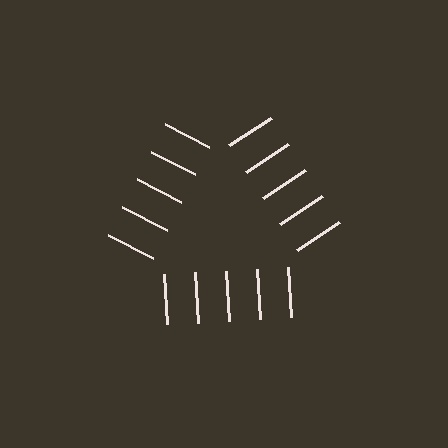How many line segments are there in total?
15 — 5 along each of the 3 edges.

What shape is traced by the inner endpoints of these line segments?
An illusory triangle — the line segments terminate on its edges but no continuous stroke is drawn.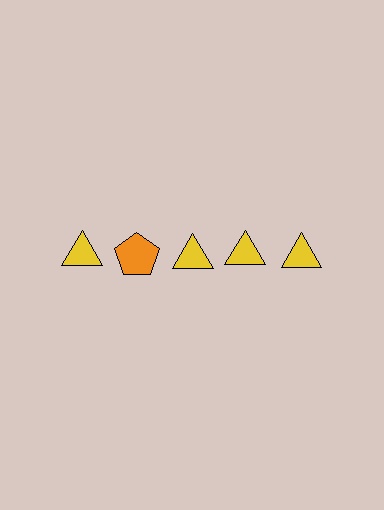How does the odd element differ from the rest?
It differs in both color (orange instead of yellow) and shape (pentagon instead of triangle).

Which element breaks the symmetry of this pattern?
The orange pentagon in the top row, second from left column breaks the symmetry. All other shapes are yellow triangles.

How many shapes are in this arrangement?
There are 5 shapes arranged in a grid pattern.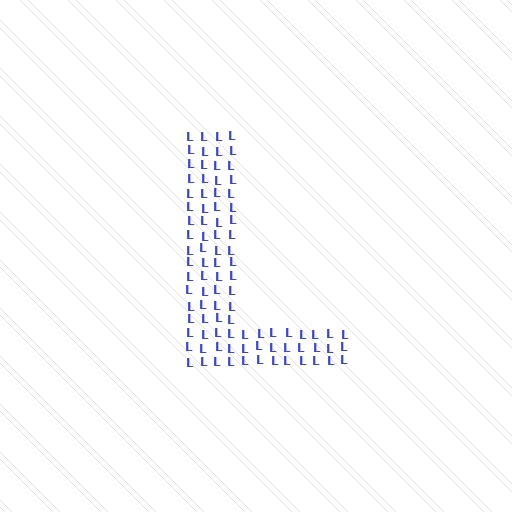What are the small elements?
The small elements are letter L's.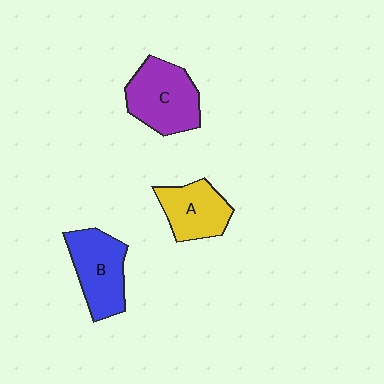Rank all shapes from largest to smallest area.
From largest to smallest: C (purple), B (blue), A (yellow).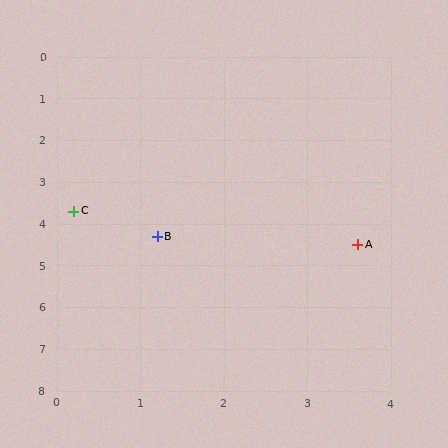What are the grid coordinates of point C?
Point C is at approximately (0.2, 3.7).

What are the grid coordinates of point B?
Point B is at approximately (1.2, 4.3).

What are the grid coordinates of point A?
Point A is at approximately (3.6, 4.5).